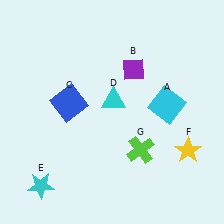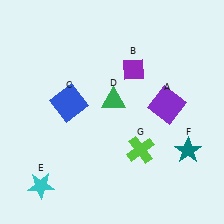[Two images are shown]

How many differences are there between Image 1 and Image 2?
There are 3 differences between the two images.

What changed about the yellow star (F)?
In Image 1, F is yellow. In Image 2, it changed to teal.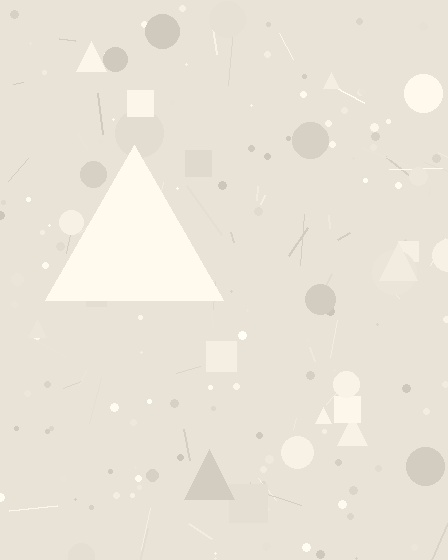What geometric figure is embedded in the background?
A triangle is embedded in the background.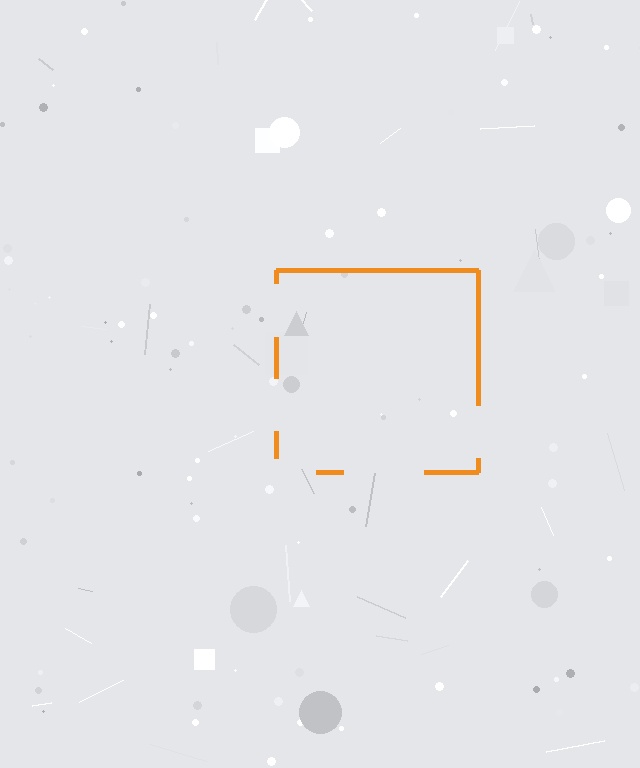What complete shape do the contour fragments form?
The contour fragments form a square.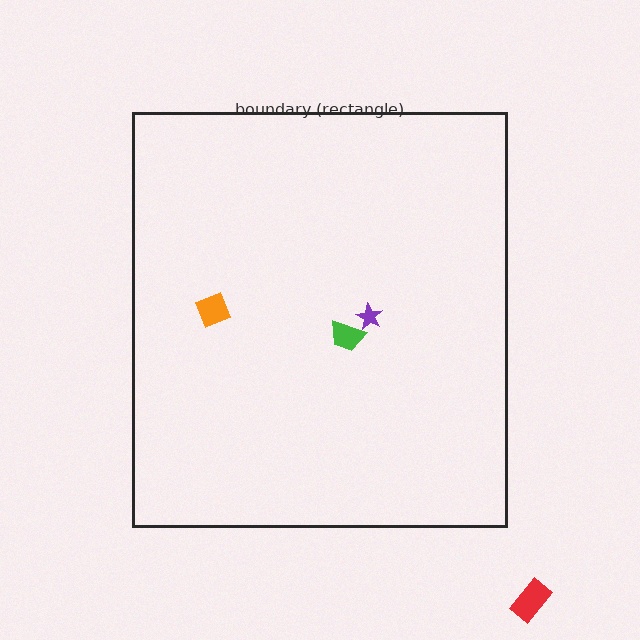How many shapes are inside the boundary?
3 inside, 1 outside.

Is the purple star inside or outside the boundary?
Inside.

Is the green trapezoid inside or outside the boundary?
Inside.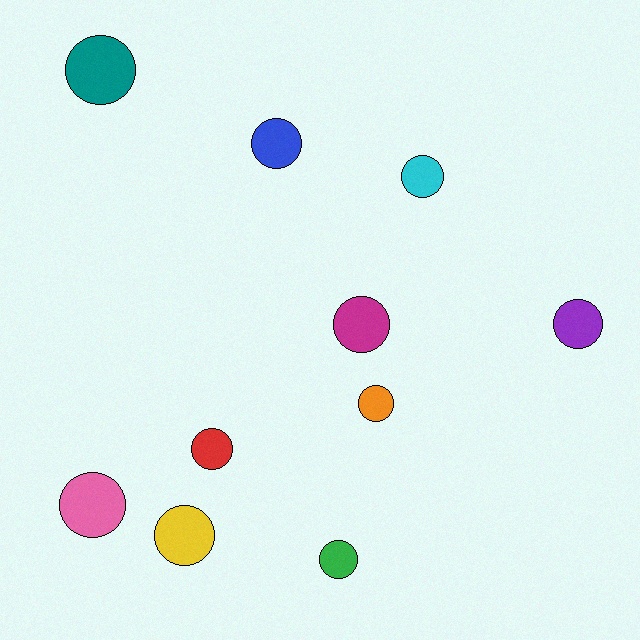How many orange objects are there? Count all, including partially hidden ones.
There is 1 orange object.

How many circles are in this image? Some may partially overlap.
There are 10 circles.